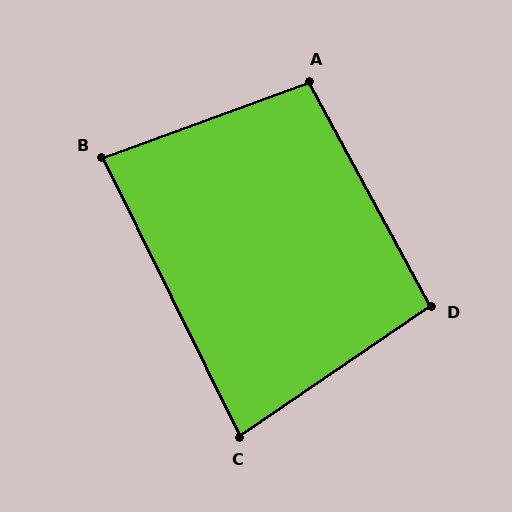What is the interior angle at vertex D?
Approximately 96 degrees (obtuse).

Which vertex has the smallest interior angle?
C, at approximately 82 degrees.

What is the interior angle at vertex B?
Approximately 84 degrees (acute).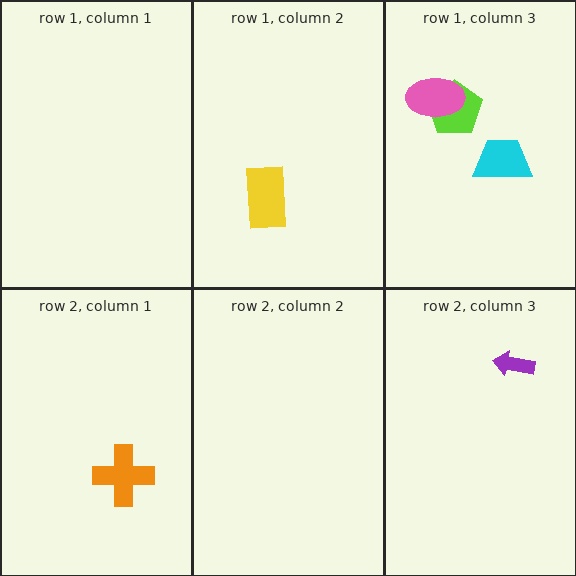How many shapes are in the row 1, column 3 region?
3.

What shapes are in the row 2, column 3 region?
The purple arrow.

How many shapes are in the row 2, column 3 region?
1.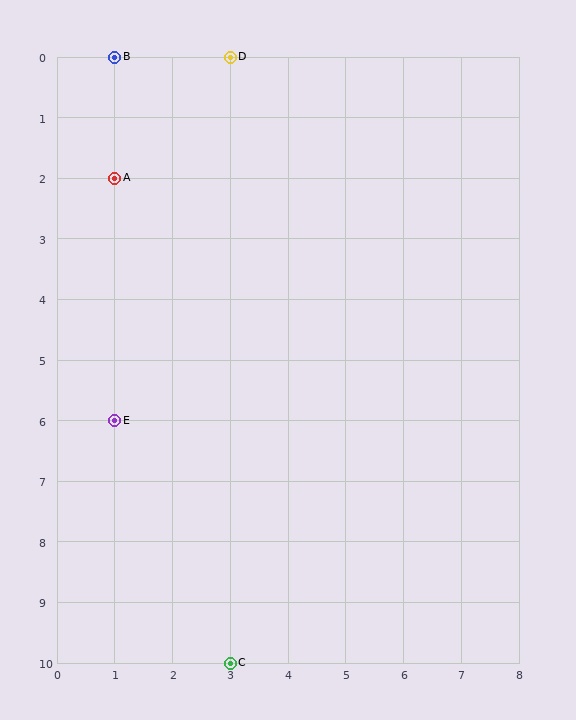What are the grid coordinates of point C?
Point C is at grid coordinates (3, 10).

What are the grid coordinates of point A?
Point A is at grid coordinates (1, 2).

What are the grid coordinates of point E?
Point E is at grid coordinates (1, 6).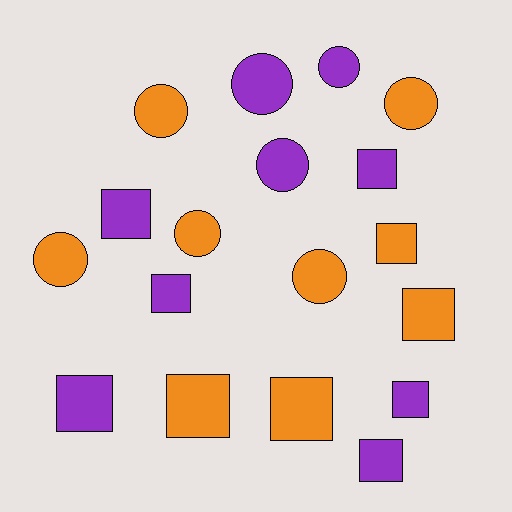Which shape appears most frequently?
Square, with 10 objects.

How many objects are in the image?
There are 18 objects.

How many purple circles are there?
There are 3 purple circles.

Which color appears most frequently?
Purple, with 9 objects.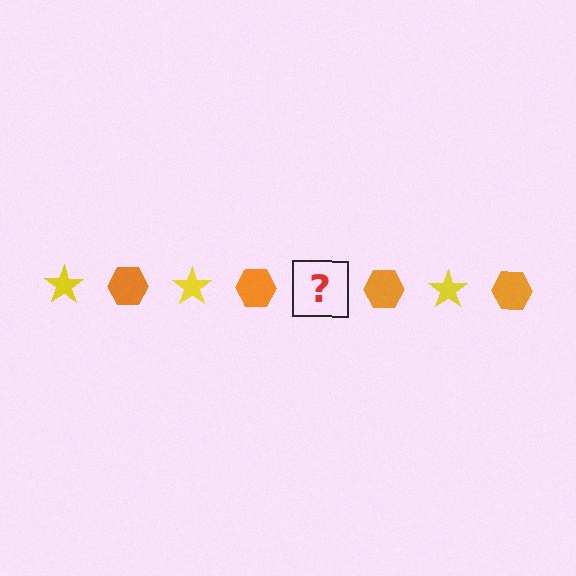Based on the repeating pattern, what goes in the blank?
The blank should be a yellow star.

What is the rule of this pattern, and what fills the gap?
The rule is that the pattern alternates between yellow star and orange hexagon. The gap should be filled with a yellow star.